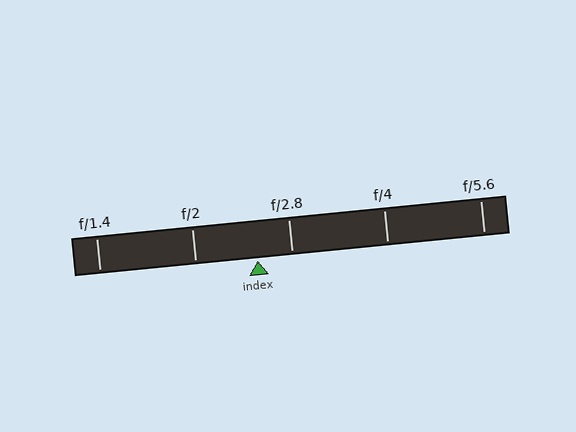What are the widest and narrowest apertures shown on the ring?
The widest aperture shown is f/1.4 and the narrowest is f/5.6.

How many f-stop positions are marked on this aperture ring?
There are 5 f-stop positions marked.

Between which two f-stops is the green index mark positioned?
The index mark is between f/2 and f/2.8.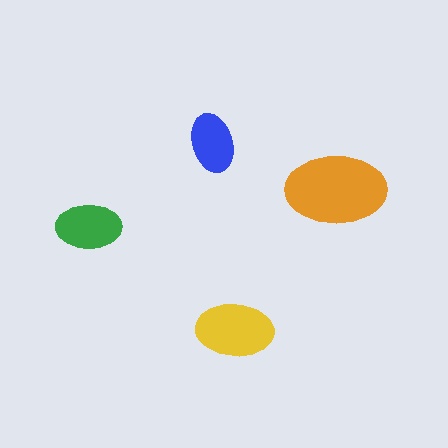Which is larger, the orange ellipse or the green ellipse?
The orange one.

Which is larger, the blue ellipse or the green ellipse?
The green one.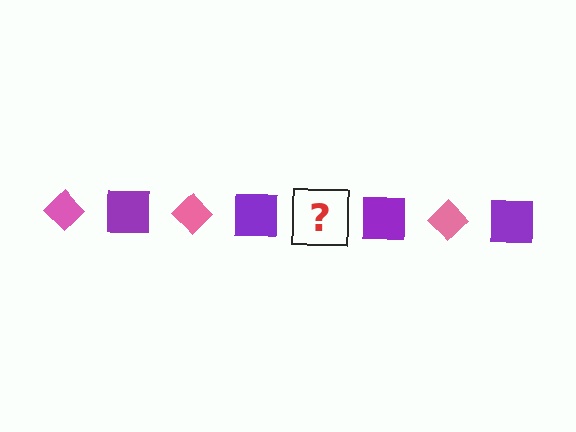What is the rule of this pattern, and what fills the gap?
The rule is that the pattern alternates between pink diamond and purple square. The gap should be filled with a pink diamond.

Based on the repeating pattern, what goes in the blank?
The blank should be a pink diamond.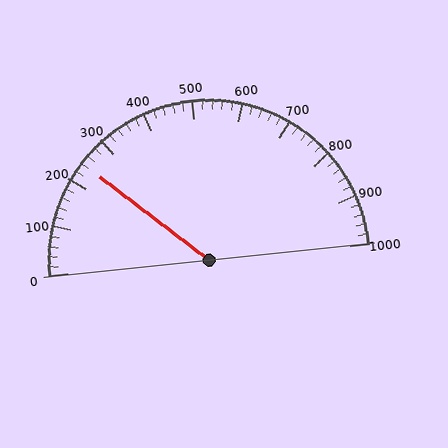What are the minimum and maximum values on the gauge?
The gauge ranges from 0 to 1000.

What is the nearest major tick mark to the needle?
The nearest major tick mark is 200.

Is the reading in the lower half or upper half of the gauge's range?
The reading is in the lower half of the range (0 to 1000).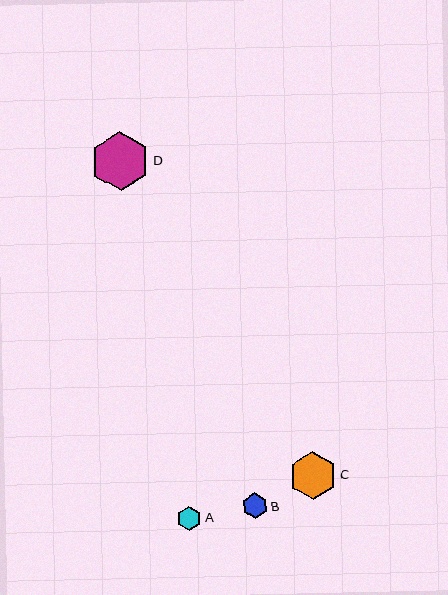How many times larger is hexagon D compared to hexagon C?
Hexagon D is approximately 1.2 times the size of hexagon C.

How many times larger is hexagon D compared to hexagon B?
Hexagon D is approximately 2.3 times the size of hexagon B.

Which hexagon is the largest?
Hexagon D is the largest with a size of approximately 59 pixels.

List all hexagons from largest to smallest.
From largest to smallest: D, C, B, A.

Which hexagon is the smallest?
Hexagon A is the smallest with a size of approximately 24 pixels.